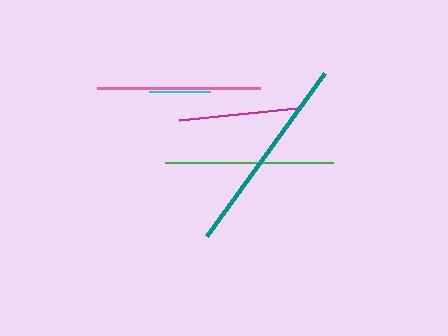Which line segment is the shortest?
The cyan line is the shortest at approximately 61 pixels.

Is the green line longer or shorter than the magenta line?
The green line is longer than the magenta line.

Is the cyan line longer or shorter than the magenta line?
The magenta line is longer than the cyan line.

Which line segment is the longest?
The teal line is the longest at approximately 201 pixels.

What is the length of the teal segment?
The teal segment is approximately 201 pixels long.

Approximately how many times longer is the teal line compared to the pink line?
The teal line is approximately 1.2 times the length of the pink line.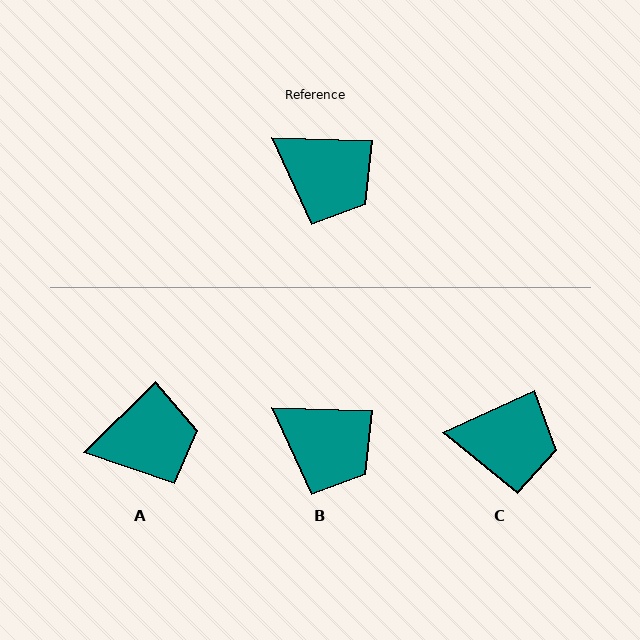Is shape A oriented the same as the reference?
No, it is off by about 47 degrees.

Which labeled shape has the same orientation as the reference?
B.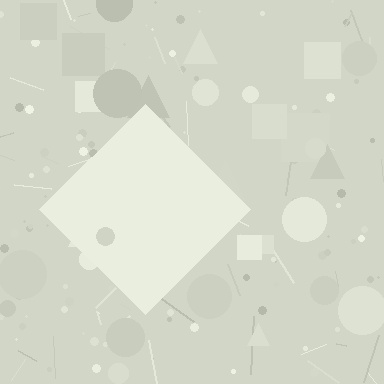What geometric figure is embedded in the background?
A diamond is embedded in the background.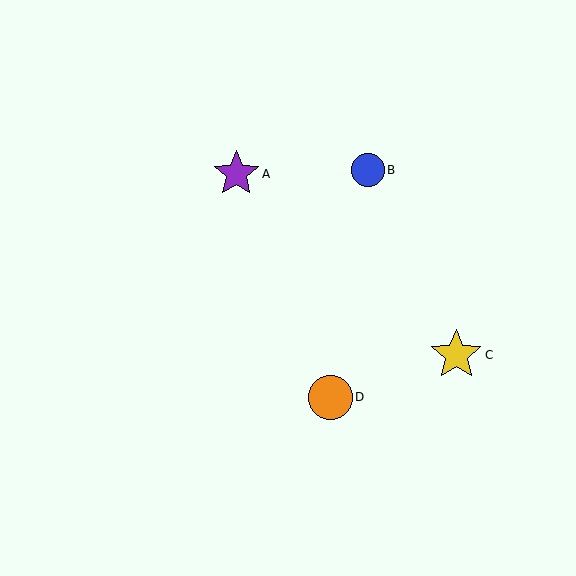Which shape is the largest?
The yellow star (labeled C) is the largest.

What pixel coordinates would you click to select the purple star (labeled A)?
Click at (236, 174) to select the purple star A.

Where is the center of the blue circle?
The center of the blue circle is at (368, 170).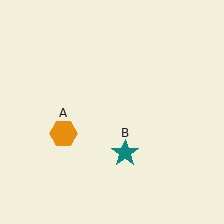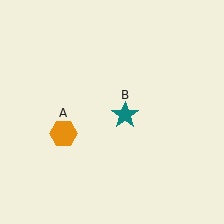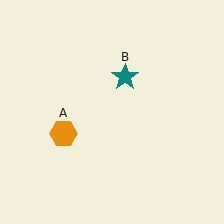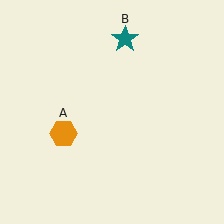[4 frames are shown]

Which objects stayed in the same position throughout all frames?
Orange hexagon (object A) remained stationary.